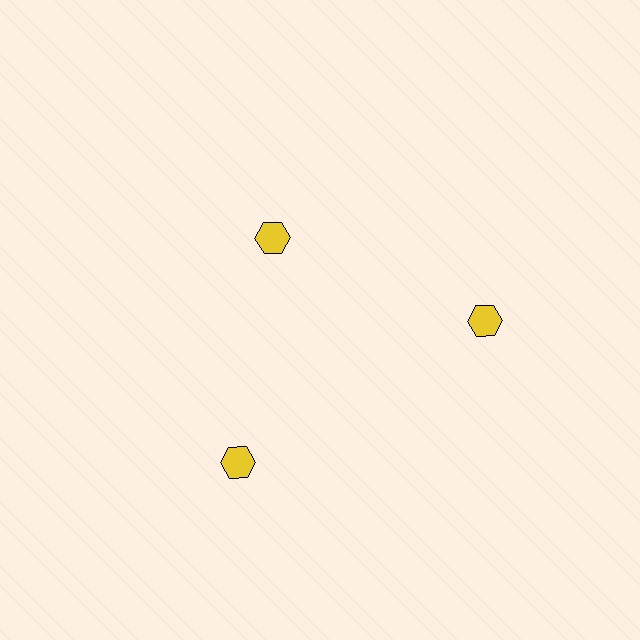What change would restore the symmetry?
The symmetry would be restored by moving it outward, back onto the ring so that all 3 hexagons sit at equal angles and equal distance from the center.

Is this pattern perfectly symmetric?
No. The 3 yellow hexagons are arranged in a ring, but one element near the 11 o'clock position is pulled inward toward the center, breaking the 3-fold rotational symmetry.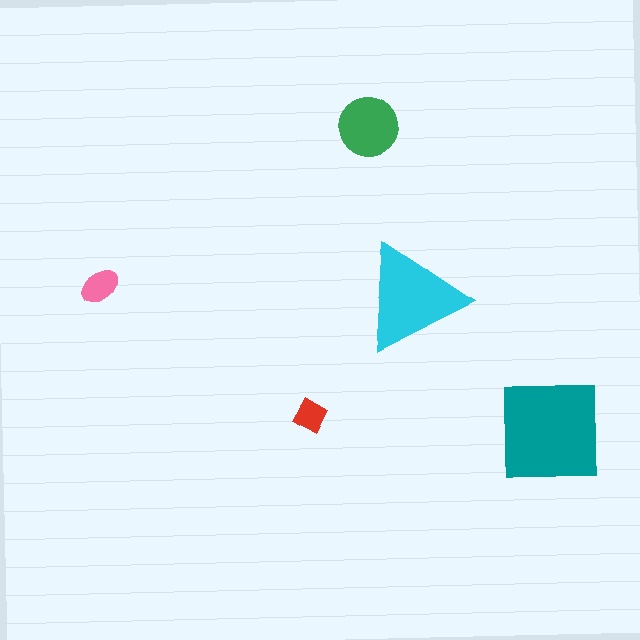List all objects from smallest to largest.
The red diamond, the pink ellipse, the green circle, the cyan triangle, the teal square.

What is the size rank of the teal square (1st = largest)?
1st.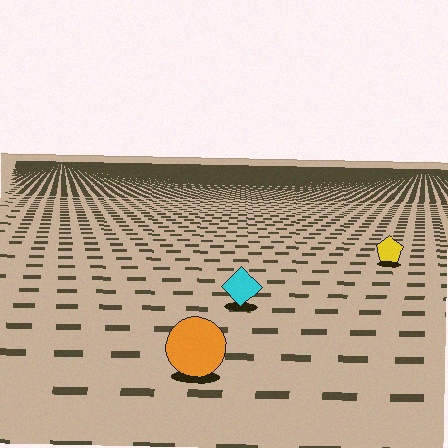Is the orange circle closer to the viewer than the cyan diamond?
Yes. The orange circle is closer — you can tell from the texture gradient: the ground texture is coarser near it.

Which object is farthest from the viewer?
The yellow pentagon is farthest from the viewer. It appears smaller and the ground texture around it is denser.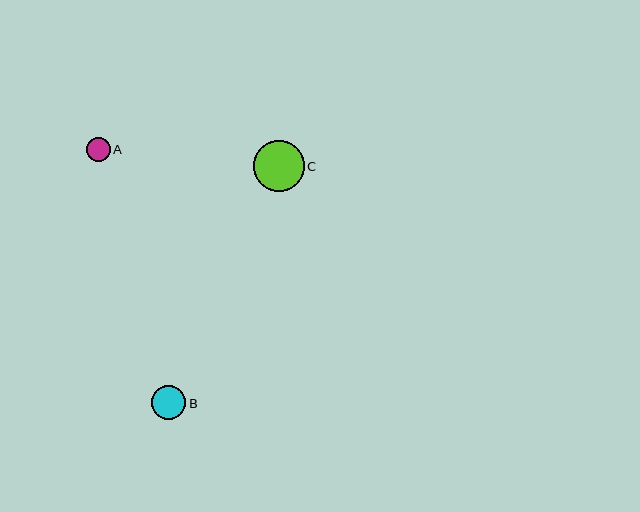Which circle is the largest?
Circle C is the largest with a size of approximately 51 pixels.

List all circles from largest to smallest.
From largest to smallest: C, B, A.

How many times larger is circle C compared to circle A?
Circle C is approximately 2.1 times the size of circle A.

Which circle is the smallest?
Circle A is the smallest with a size of approximately 24 pixels.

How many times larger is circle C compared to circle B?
Circle C is approximately 1.5 times the size of circle B.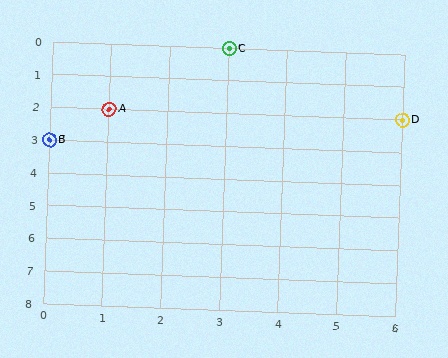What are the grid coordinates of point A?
Point A is at grid coordinates (1, 2).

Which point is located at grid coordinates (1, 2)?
Point A is at (1, 2).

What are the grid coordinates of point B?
Point B is at grid coordinates (0, 3).